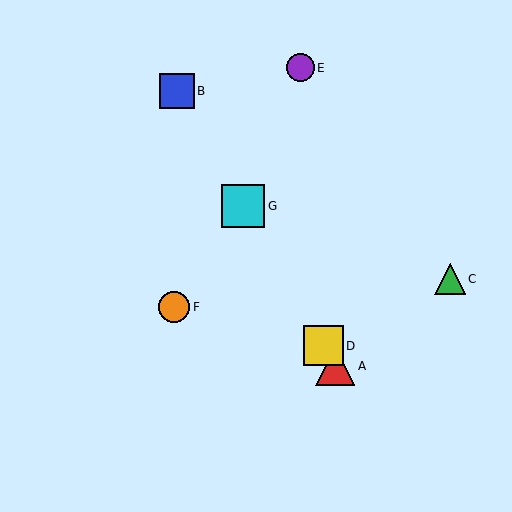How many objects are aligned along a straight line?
4 objects (A, B, D, G) are aligned along a straight line.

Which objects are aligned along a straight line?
Objects A, B, D, G are aligned along a straight line.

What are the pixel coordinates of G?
Object G is at (243, 206).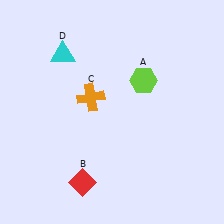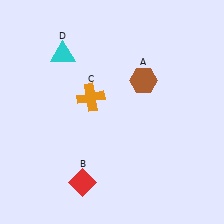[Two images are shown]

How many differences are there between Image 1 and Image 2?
There is 1 difference between the two images.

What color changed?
The hexagon (A) changed from lime in Image 1 to brown in Image 2.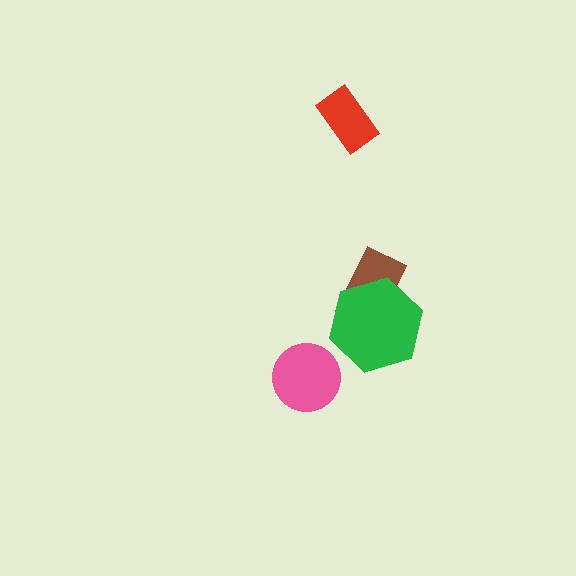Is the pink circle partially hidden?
No, no other shape covers it.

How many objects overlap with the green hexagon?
1 object overlaps with the green hexagon.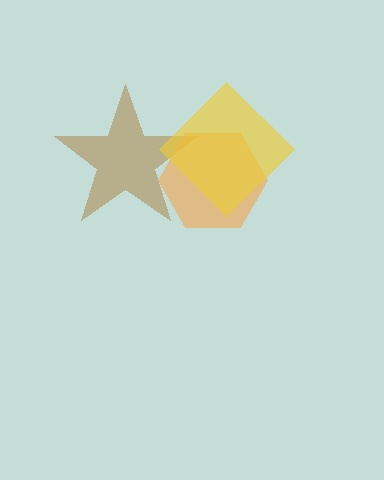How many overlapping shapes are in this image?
There are 3 overlapping shapes in the image.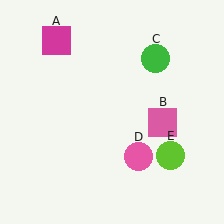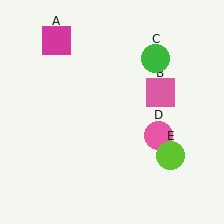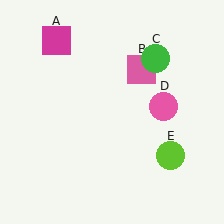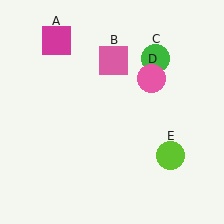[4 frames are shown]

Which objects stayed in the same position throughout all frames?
Magenta square (object A) and green circle (object C) and lime circle (object E) remained stationary.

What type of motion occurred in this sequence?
The pink square (object B), pink circle (object D) rotated counterclockwise around the center of the scene.